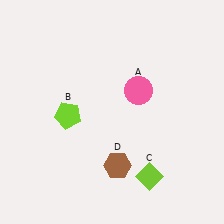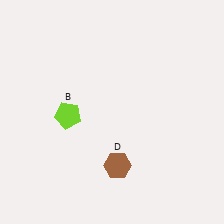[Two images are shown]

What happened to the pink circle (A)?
The pink circle (A) was removed in Image 2. It was in the top-right area of Image 1.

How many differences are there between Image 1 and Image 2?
There are 2 differences between the two images.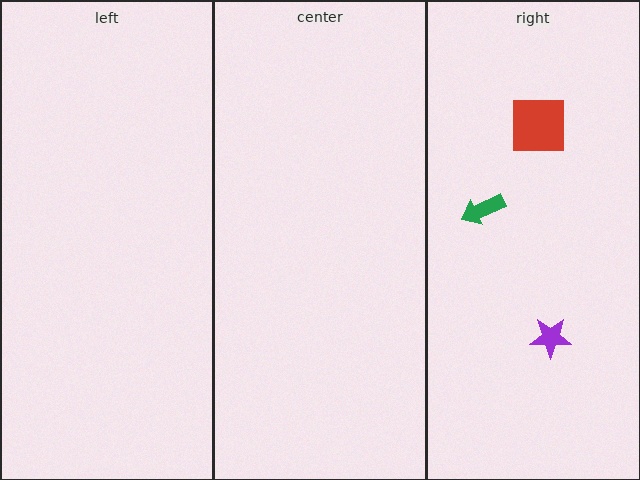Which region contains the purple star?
The right region.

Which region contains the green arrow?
The right region.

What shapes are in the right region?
The red square, the purple star, the green arrow.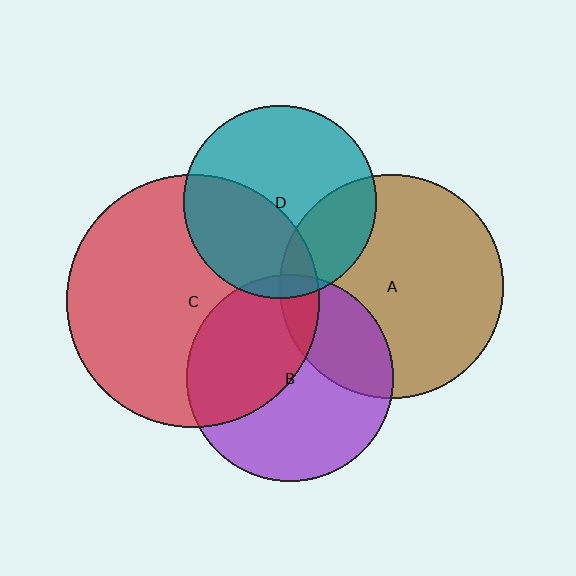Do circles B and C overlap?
Yes.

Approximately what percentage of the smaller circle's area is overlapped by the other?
Approximately 45%.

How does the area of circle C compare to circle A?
Approximately 1.3 times.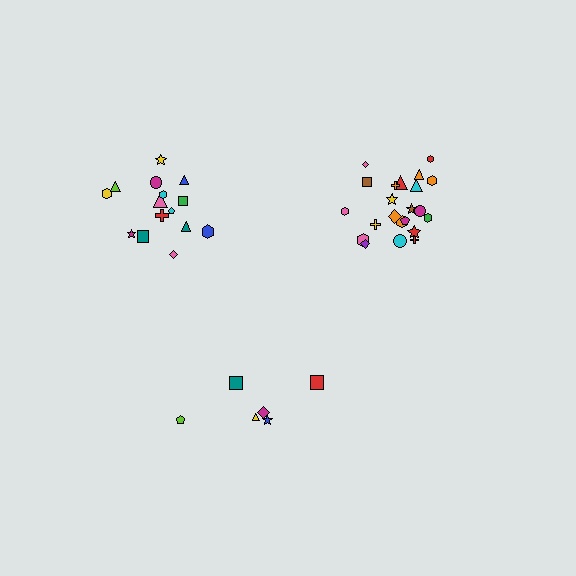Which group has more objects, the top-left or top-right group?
The top-right group.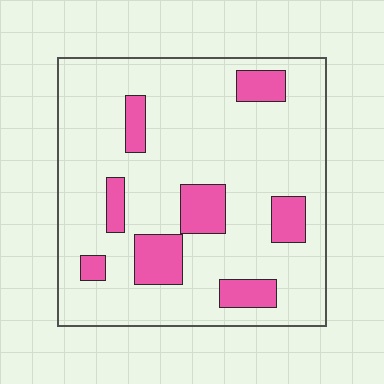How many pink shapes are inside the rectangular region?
8.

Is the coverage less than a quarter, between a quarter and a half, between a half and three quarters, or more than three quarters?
Less than a quarter.